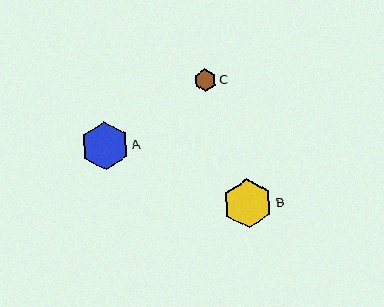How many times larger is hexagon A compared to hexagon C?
Hexagon A is approximately 2.1 times the size of hexagon C.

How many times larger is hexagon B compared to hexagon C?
Hexagon B is approximately 2.2 times the size of hexagon C.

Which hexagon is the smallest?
Hexagon C is the smallest with a size of approximately 23 pixels.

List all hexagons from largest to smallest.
From largest to smallest: B, A, C.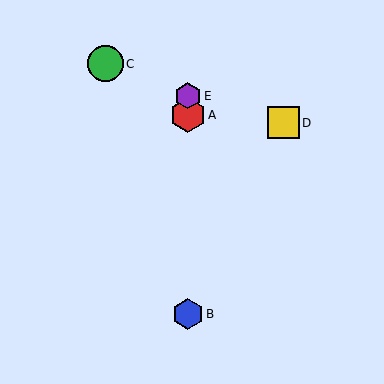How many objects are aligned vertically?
3 objects (A, B, E) are aligned vertically.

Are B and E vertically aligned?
Yes, both are at x≈188.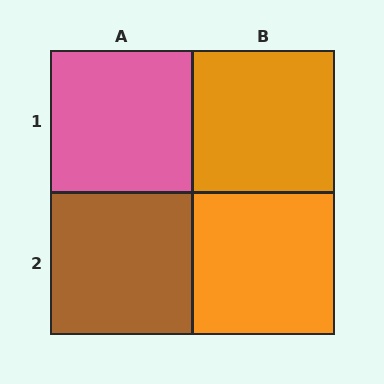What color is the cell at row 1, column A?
Pink.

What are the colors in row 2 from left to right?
Brown, orange.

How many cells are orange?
2 cells are orange.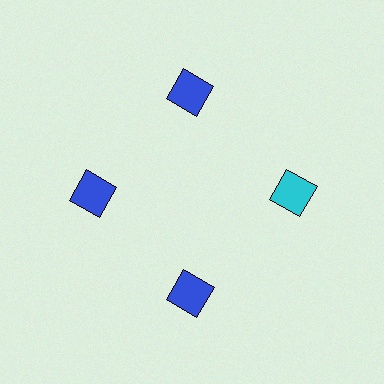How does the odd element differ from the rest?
It has a different color: cyan instead of blue.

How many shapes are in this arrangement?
There are 4 shapes arranged in a ring pattern.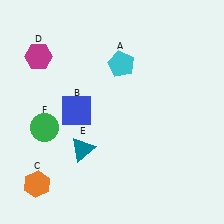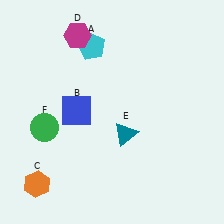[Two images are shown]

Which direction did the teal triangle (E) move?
The teal triangle (E) moved right.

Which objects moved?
The objects that moved are: the cyan pentagon (A), the magenta hexagon (D), the teal triangle (E).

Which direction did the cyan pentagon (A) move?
The cyan pentagon (A) moved left.